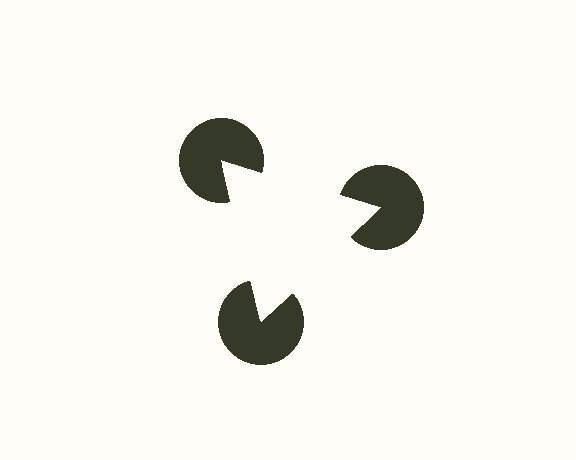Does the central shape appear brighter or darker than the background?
It typically appears slightly brighter than the background, even though no actual brightness change is drawn.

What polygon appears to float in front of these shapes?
An illusory triangle — its edges are inferred from the aligned wedge cuts in the pac-man discs, not physically drawn.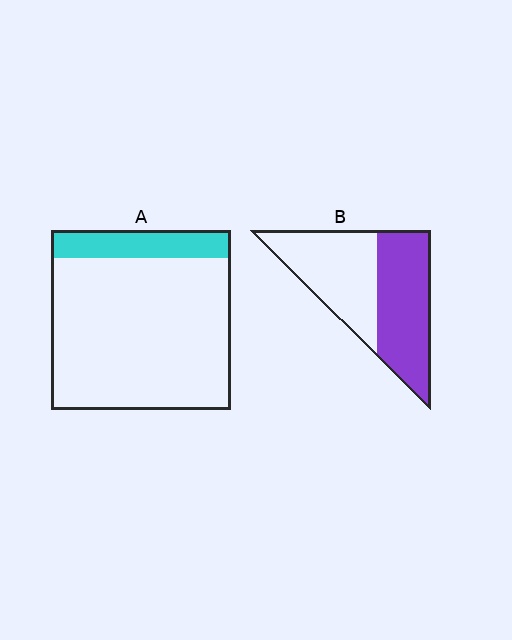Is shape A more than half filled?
No.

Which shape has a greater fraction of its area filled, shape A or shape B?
Shape B.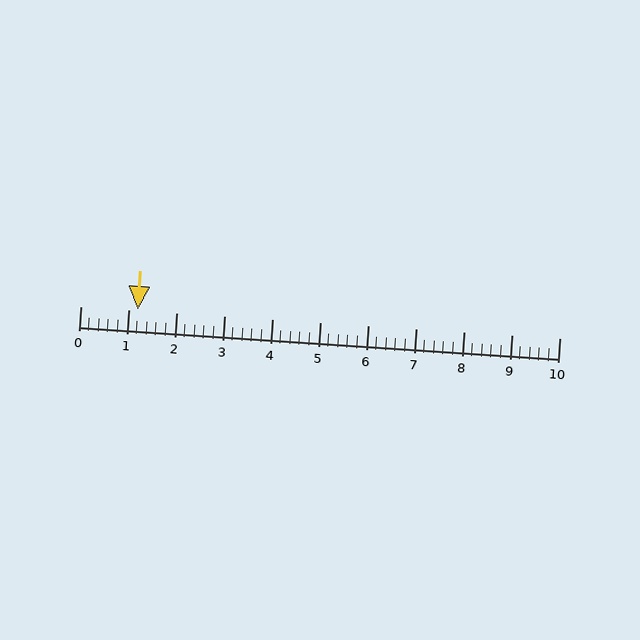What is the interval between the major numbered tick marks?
The major tick marks are spaced 1 units apart.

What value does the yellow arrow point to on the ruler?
The yellow arrow points to approximately 1.2.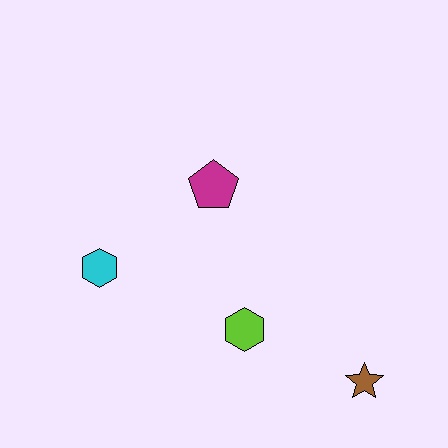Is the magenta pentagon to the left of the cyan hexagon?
No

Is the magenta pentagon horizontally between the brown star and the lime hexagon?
No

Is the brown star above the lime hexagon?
No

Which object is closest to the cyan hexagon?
The magenta pentagon is closest to the cyan hexagon.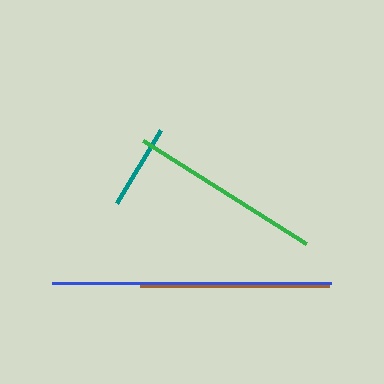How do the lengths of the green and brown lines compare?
The green and brown lines are approximately the same length.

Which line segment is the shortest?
The teal line is the shortest at approximately 85 pixels.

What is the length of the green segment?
The green segment is approximately 192 pixels long.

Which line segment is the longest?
The blue line is the longest at approximately 279 pixels.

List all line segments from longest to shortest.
From longest to shortest: blue, green, brown, teal.